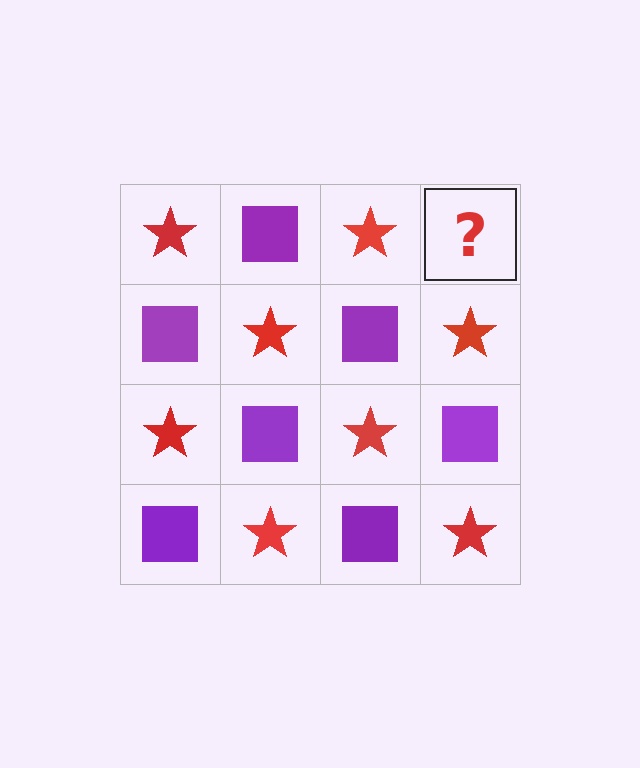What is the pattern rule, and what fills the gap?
The rule is that it alternates red star and purple square in a checkerboard pattern. The gap should be filled with a purple square.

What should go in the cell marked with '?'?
The missing cell should contain a purple square.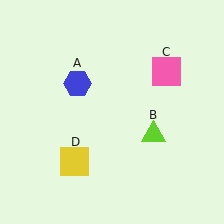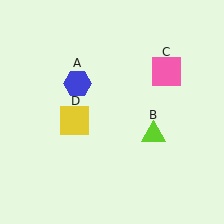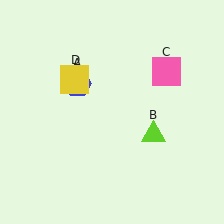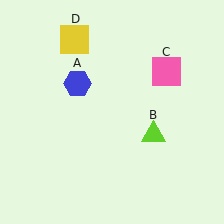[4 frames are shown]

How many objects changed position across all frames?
1 object changed position: yellow square (object D).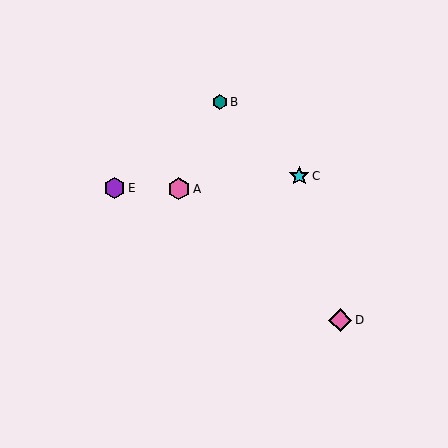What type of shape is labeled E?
Shape E is a purple hexagon.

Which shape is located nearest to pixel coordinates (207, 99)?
The teal hexagon (labeled B) at (220, 102) is nearest to that location.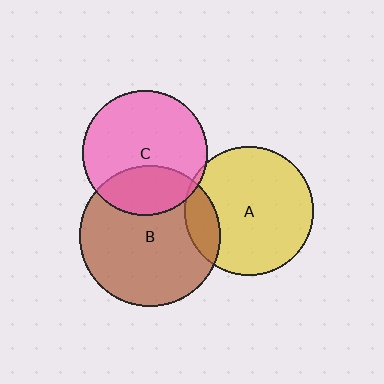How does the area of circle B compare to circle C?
Approximately 1.3 times.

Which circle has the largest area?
Circle B (brown).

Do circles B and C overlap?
Yes.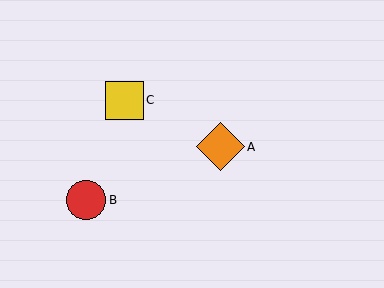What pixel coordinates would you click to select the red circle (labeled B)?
Click at (86, 200) to select the red circle B.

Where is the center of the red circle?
The center of the red circle is at (86, 200).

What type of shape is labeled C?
Shape C is a yellow square.